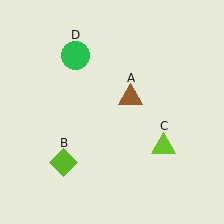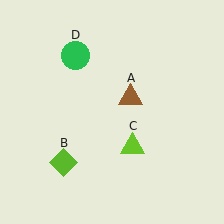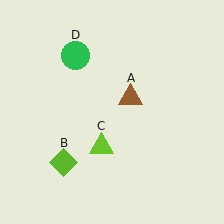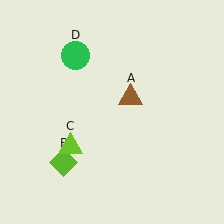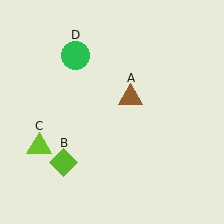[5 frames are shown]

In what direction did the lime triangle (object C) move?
The lime triangle (object C) moved left.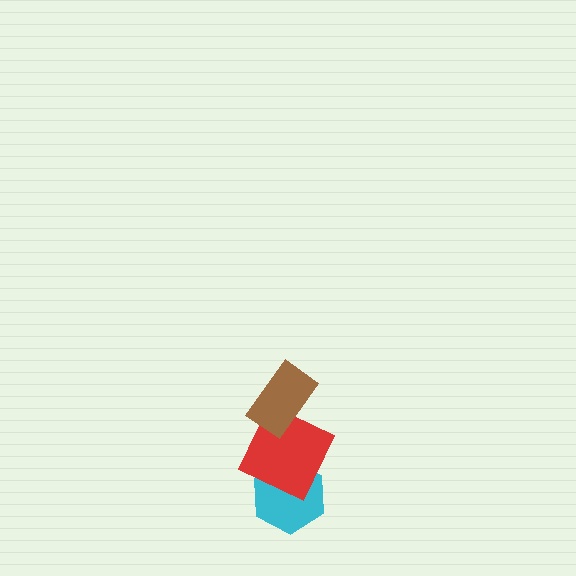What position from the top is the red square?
The red square is 2nd from the top.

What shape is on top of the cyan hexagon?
The red square is on top of the cyan hexagon.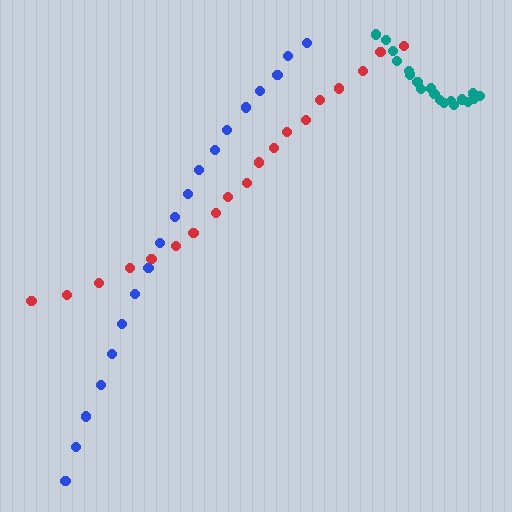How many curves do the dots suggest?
There are 3 distinct paths.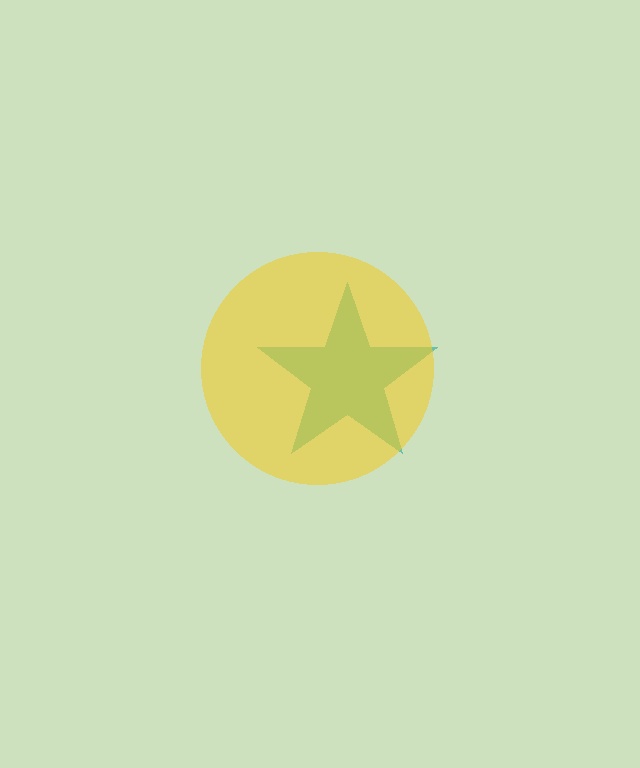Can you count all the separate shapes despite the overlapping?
Yes, there are 2 separate shapes.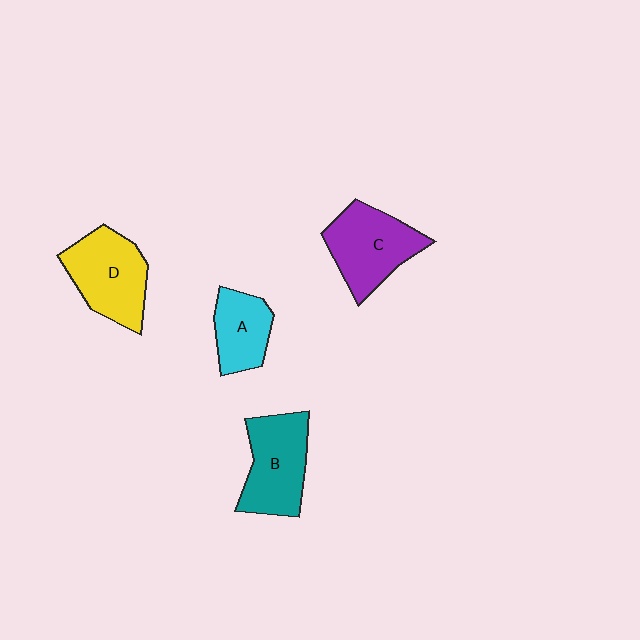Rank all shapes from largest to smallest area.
From largest to smallest: D (yellow), C (purple), B (teal), A (cyan).